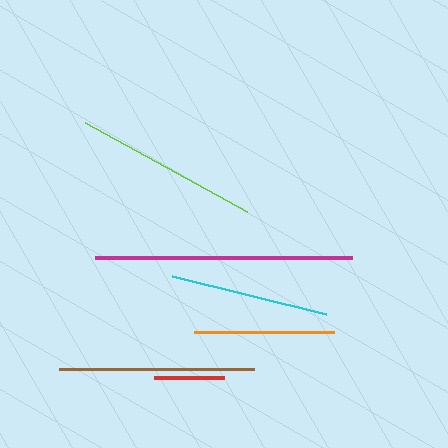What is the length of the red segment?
The red segment is approximately 70 pixels long.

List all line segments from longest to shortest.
From longest to shortest: magenta, brown, lime, cyan, orange, red.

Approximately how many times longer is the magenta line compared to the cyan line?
The magenta line is approximately 1.6 times the length of the cyan line.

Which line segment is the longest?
The magenta line is the longest at approximately 257 pixels.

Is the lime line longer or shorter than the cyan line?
The lime line is longer than the cyan line.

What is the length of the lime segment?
The lime segment is approximately 185 pixels long.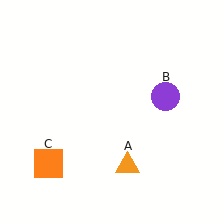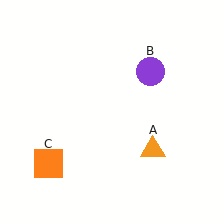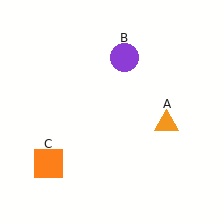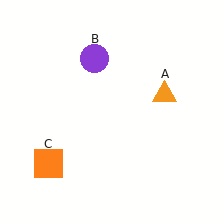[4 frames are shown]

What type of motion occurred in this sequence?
The orange triangle (object A), purple circle (object B) rotated counterclockwise around the center of the scene.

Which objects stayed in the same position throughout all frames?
Orange square (object C) remained stationary.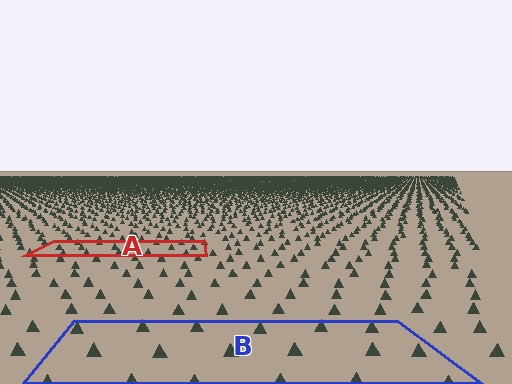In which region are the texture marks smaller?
The texture marks are smaller in region A, because it is farther away.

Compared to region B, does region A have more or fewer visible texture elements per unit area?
Region A has more texture elements per unit area — they are packed more densely because it is farther away.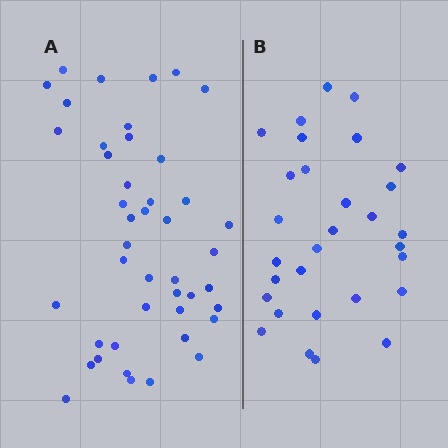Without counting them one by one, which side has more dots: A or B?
Region A (the left region) has more dots.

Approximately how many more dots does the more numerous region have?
Region A has approximately 15 more dots than region B.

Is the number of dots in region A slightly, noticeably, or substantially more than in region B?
Region A has substantially more. The ratio is roughly 1.5 to 1.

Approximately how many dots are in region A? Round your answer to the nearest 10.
About 40 dots. (The exact count is 44, which rounds to 40.)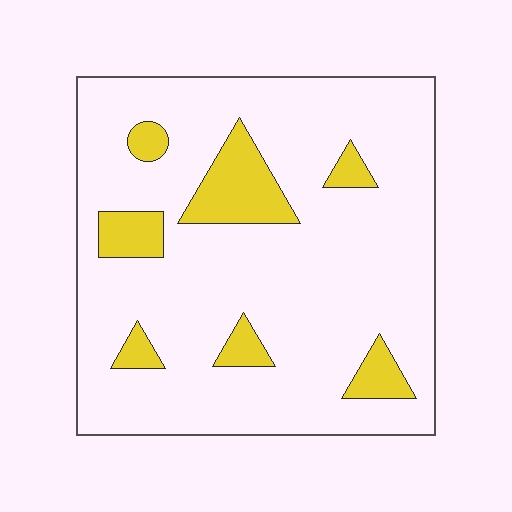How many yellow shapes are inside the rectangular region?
7.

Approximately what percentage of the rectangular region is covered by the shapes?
Approximately 15%.